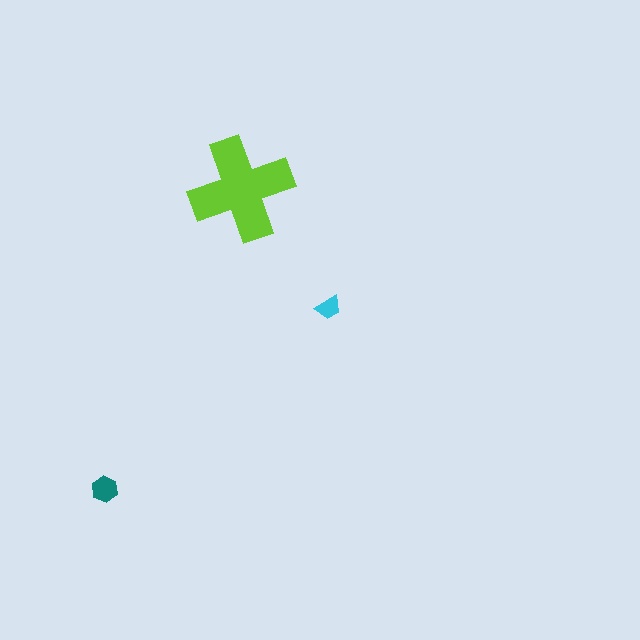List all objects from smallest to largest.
The cyan trapezoid, the teal hexagon, the lime cross.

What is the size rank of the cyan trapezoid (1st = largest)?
3rd.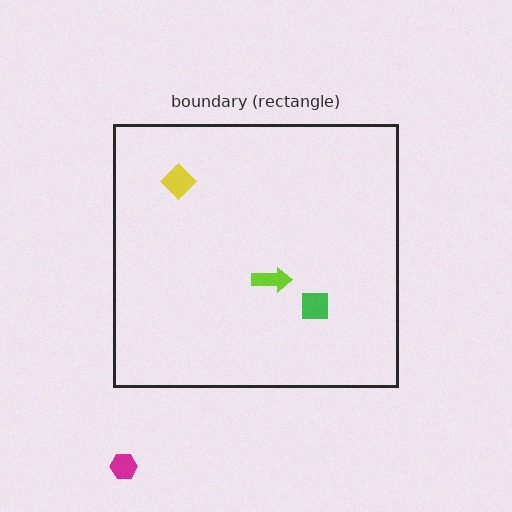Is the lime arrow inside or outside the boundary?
Inside.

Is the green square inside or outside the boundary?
Inside.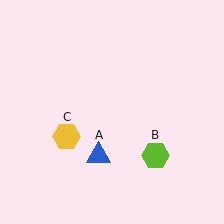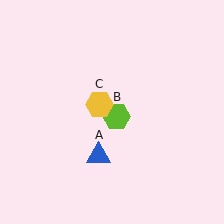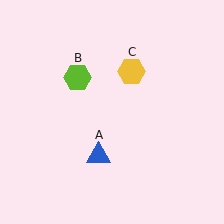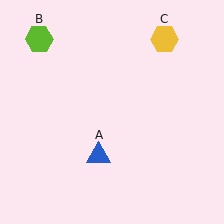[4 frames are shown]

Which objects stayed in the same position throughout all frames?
Blue triangle (object A) remained stationary.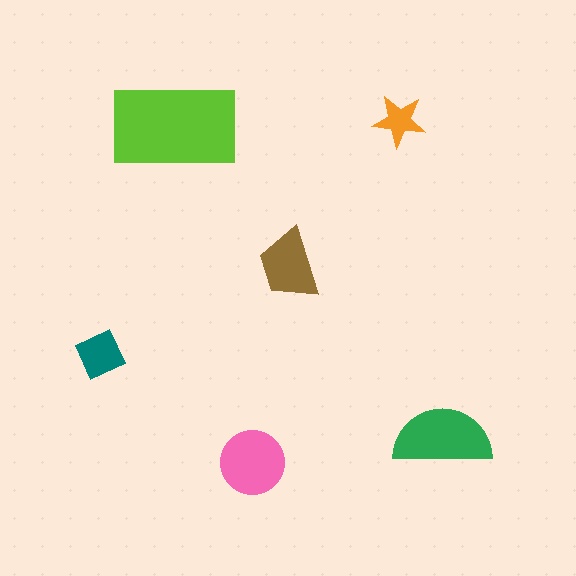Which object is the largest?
The lime rectangle.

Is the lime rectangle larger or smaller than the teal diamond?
Larger.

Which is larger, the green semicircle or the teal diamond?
The green semicircle.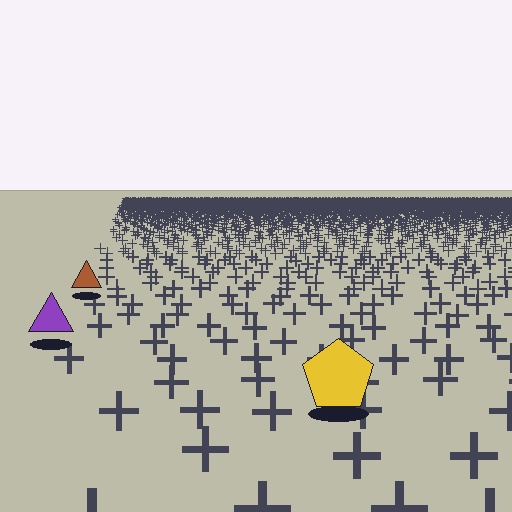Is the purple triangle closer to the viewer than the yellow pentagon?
No. The yellow pentagon is closer — you can tell from the texture gradient: the ground texture is coarser near it.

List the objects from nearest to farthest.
From nearest to farthest: the yellow pentagon, the purple triangle, the brown triangle.